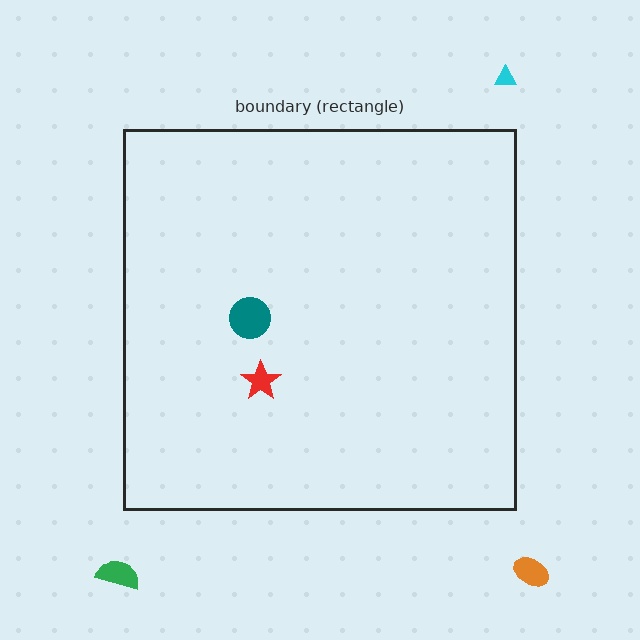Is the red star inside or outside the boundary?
Inside.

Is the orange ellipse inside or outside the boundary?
Outside.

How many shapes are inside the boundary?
2 inside, 3 outside.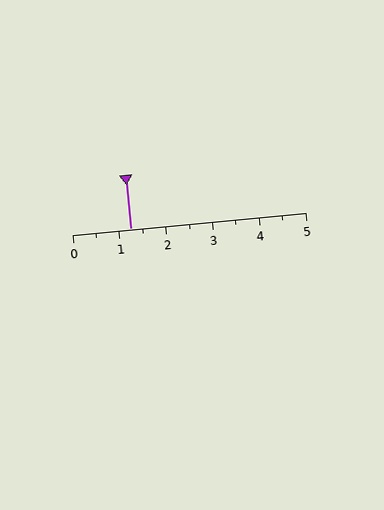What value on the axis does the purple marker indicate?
The marker indicates approximately 1.2.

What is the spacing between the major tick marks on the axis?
The major ticks are spaced 1 apart.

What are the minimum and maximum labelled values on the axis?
The axis runs from 0 to 5.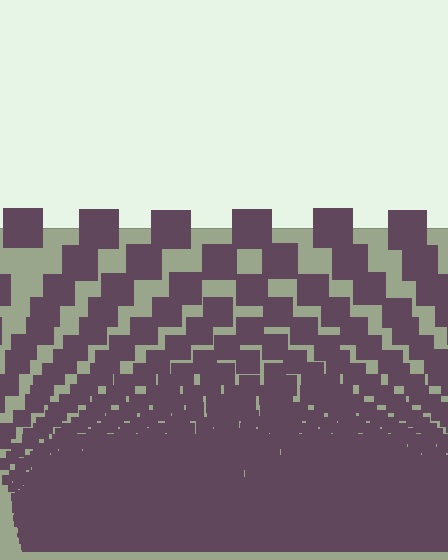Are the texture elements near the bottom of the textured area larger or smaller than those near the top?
Smaller. The gradient is inverted — elements near the bottom are smaller and denser.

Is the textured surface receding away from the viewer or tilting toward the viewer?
The surface appears to tilt toward the viewer. Texture elements get larger and sparser toward the top.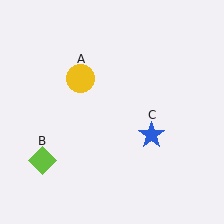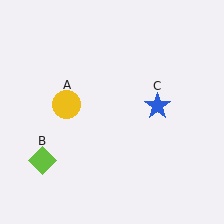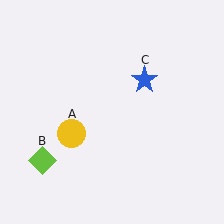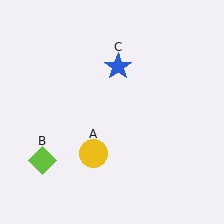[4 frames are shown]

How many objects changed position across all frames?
2 objects changed position: yellow circle (object A), blue star (object C).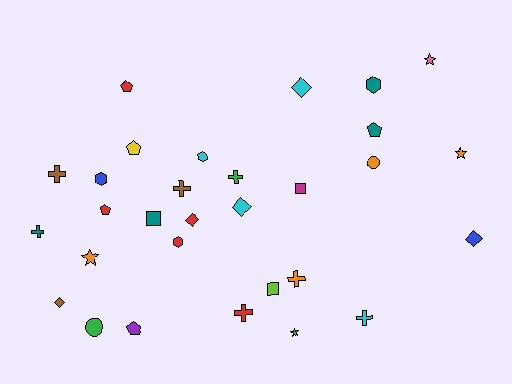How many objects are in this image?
There are 30 objects.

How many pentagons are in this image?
There are 5 pentagons.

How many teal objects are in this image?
There are 4 teal objects.